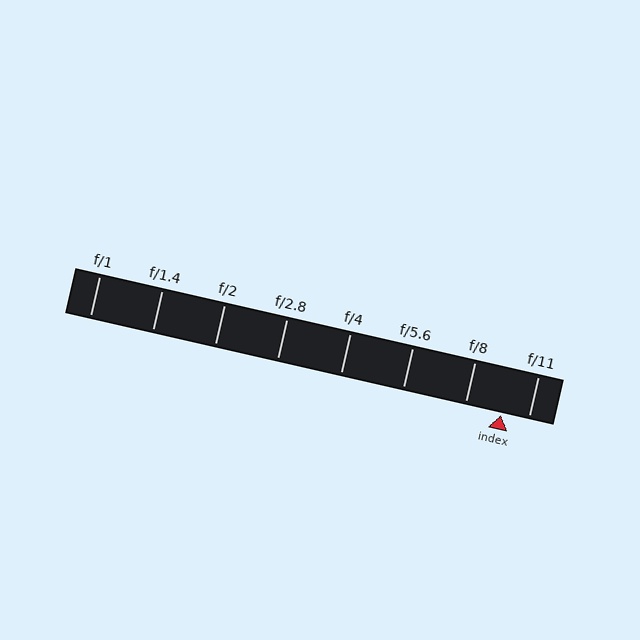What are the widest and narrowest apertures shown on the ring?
The widest aperture shown is f/1 and the narrowest is f/11.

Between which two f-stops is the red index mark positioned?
The index mark is between f/8 and f/11.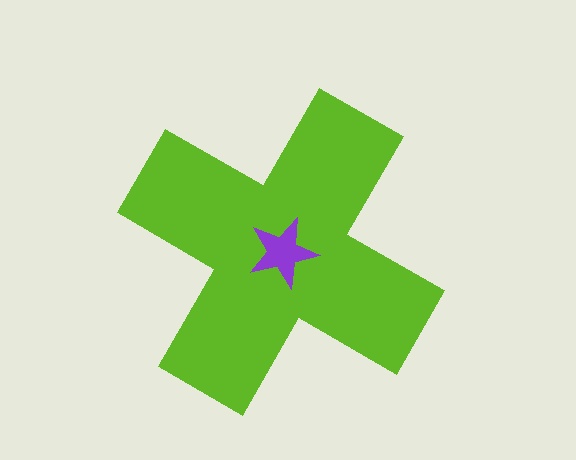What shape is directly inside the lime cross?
The purple star.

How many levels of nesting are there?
2.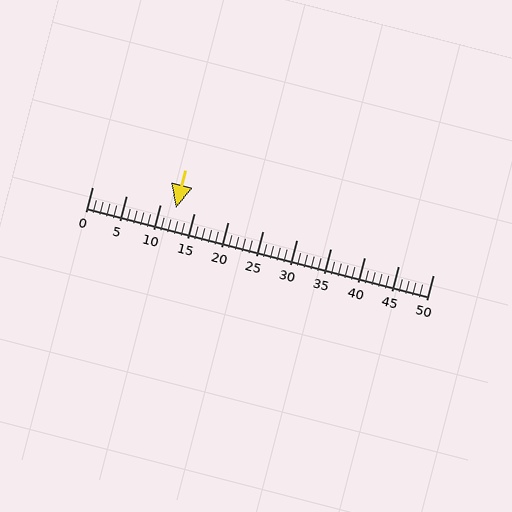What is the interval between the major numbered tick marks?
The major tick marks are spaced 5 units apart.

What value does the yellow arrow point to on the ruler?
The yellow arrow points to approximately 12.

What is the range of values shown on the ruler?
The ruler shows values from 0 to 50.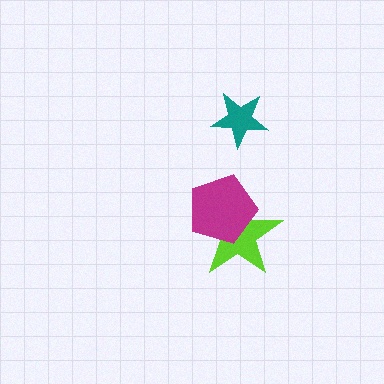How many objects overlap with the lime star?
1 object overlaps with the lime star.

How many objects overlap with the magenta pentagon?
1 object overlaps with the magenta pentagon.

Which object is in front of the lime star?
The magenta pentagon is in front of the lime star.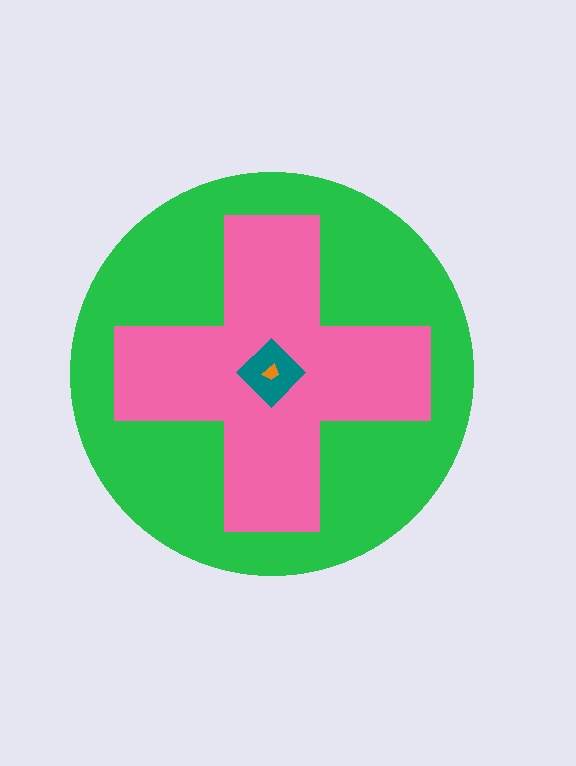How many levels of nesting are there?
4.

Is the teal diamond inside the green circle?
Yes.